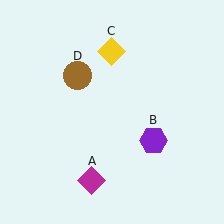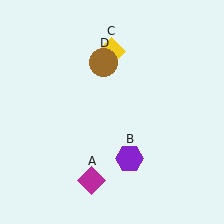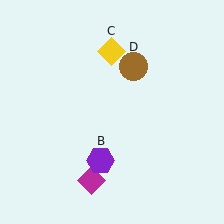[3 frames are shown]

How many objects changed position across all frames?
2 objects changed position: purple hexagon (object B), brown circle (object D).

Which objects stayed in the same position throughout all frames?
Magenta diamond (object A) and yellow diamond (object C) remained stationary.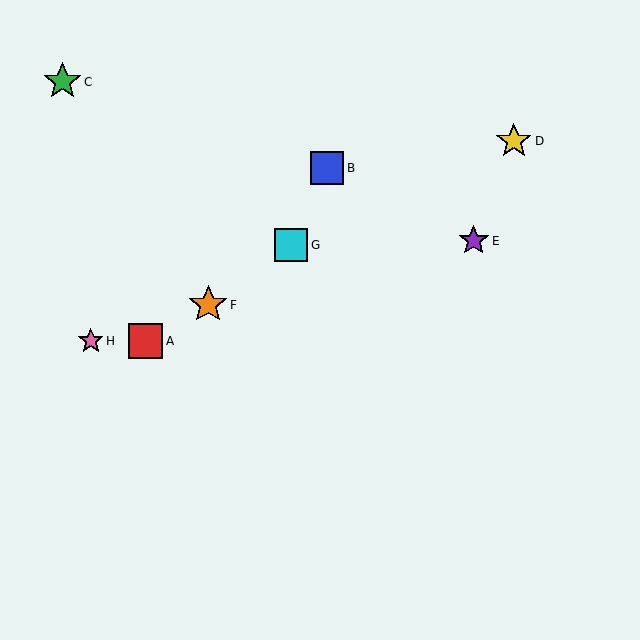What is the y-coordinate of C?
Object C is at y≈82.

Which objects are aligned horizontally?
Objects A, H are aligned horizontally.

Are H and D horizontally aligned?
No, H is at y≈341 and D is at y≈141.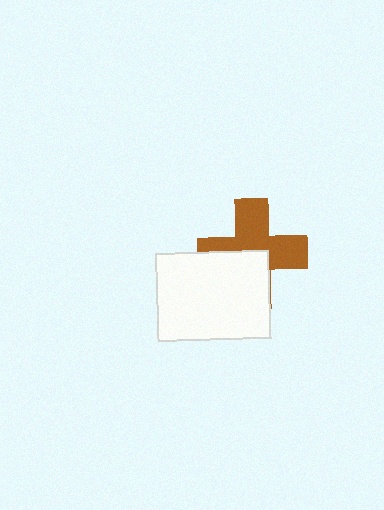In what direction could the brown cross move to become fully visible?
The brown cross could move toward the upper-right. That would shift it out from behind the white rectangle entirely.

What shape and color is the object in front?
The object in front is a white rectangle.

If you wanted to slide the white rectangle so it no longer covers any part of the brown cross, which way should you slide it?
Slide it toward the lower-left — that is the most direct way to separate the two shapes.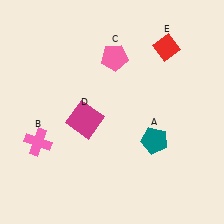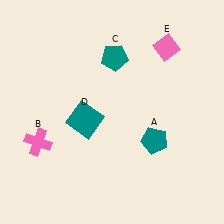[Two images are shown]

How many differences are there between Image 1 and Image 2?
There are 3 differences between the two images.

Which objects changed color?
C changed from pink to teal. D changed from magenta to teal. E changed from red to pink.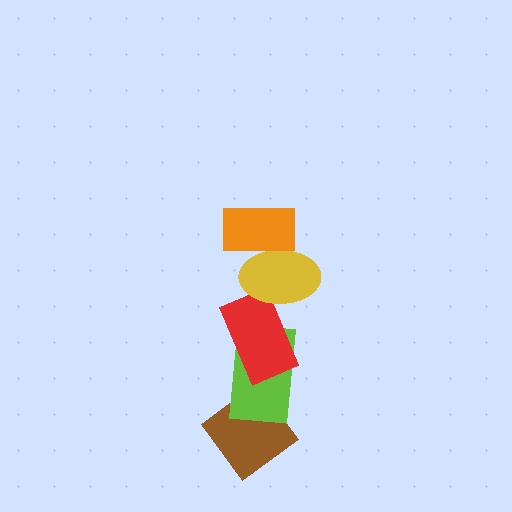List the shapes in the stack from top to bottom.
From top to bottom: the orange rectangle, the yellow ellipse, the red rectangle, the lime rectangle, the brown diamond.